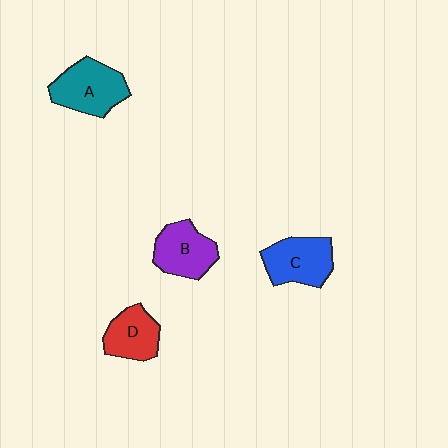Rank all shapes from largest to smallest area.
From largest to smallest: A (teal), C (blue), B (purple), D (red).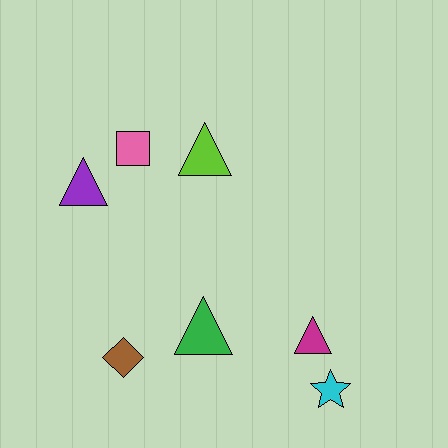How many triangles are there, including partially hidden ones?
There are 4 triangles.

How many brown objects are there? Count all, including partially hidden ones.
There is 1 brown object.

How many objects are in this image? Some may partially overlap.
There are 7 objects.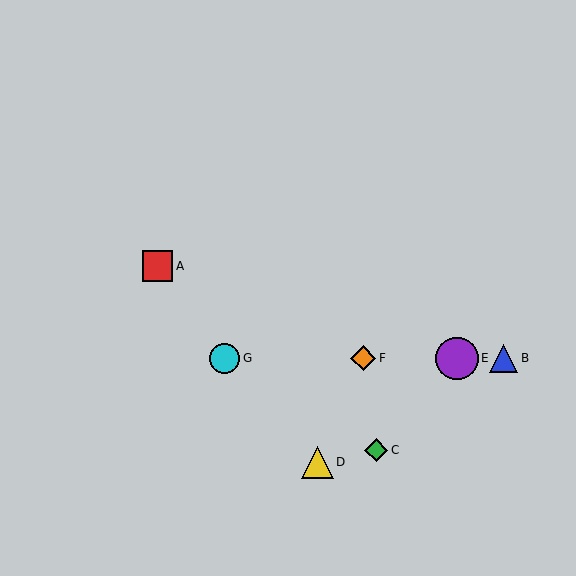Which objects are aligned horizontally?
Objects B, E, F, G are aligned horizontally.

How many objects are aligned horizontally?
4 objects (B, E, F, G) are aligned horizontally.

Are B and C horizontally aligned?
No, B is at y≈358 and C is at y≈450.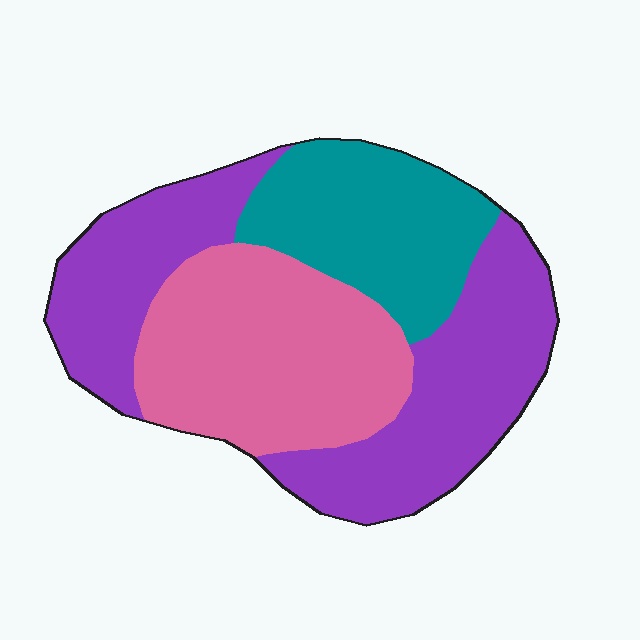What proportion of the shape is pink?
Pink takes up between a sixth and a third of the shape.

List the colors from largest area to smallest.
From largest to smallest: purple, pink, teal.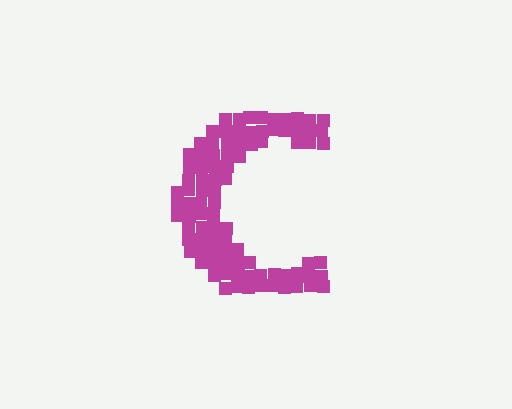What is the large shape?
The large shape is the letter C.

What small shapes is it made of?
It is made of small squares.